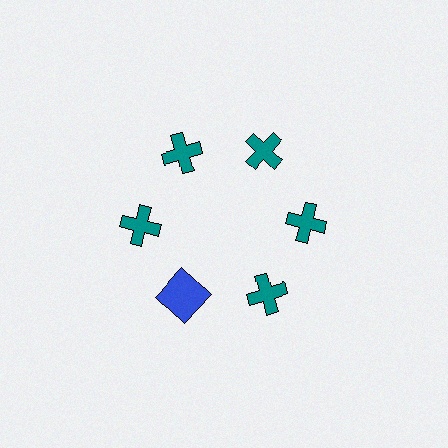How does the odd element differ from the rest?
It differs in both color (blue instead of teal) and shape (square instead of cross).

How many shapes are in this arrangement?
There are 6 shapes arranged in a ring pattern.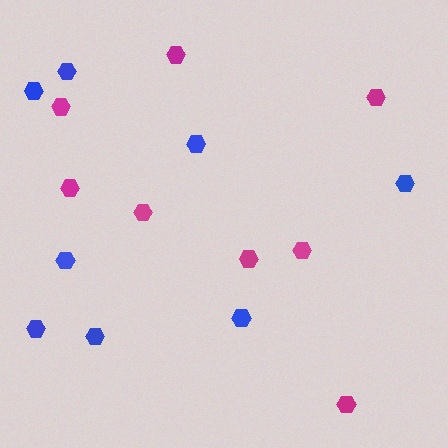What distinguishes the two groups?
There are 2 groups: one group of magenta hexagons (8) and one group of blue hexagons (8).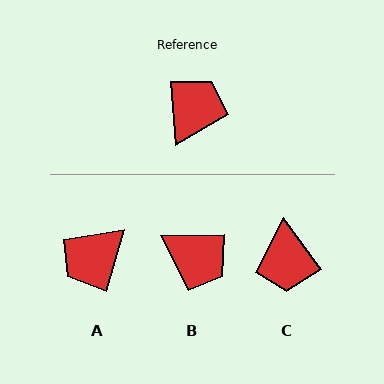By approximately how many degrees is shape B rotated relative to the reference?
Approximately 94 degrees clockwise.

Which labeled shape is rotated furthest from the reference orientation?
A, about 159 degrees away.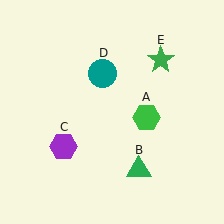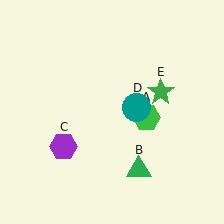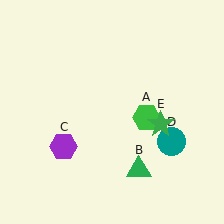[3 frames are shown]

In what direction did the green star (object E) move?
The green star (object E) moved down.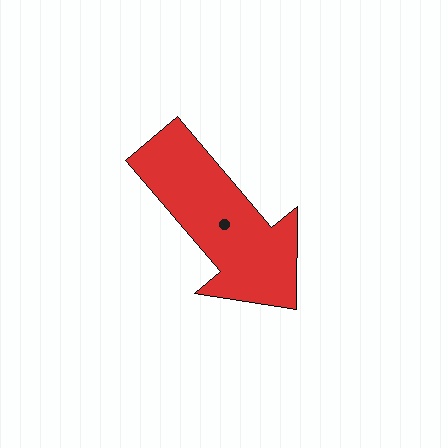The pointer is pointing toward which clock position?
Roughly 5 o'clock.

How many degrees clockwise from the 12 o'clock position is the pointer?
Approximately 140 degrees.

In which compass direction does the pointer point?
Southeast.